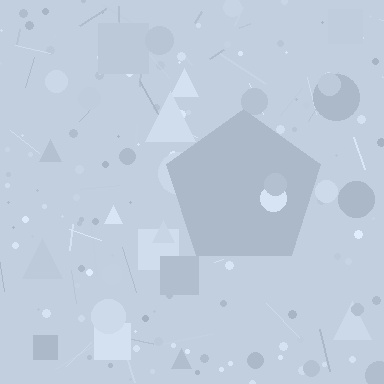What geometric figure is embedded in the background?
A pentagon is embedded in the background.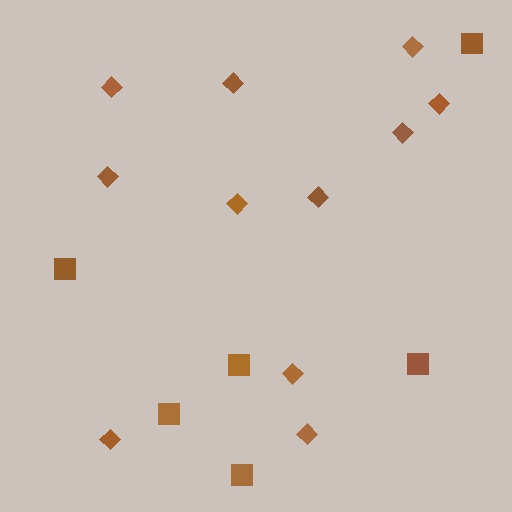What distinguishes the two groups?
There are 2 groups: one group of squares (6) and one group of diamonds (11).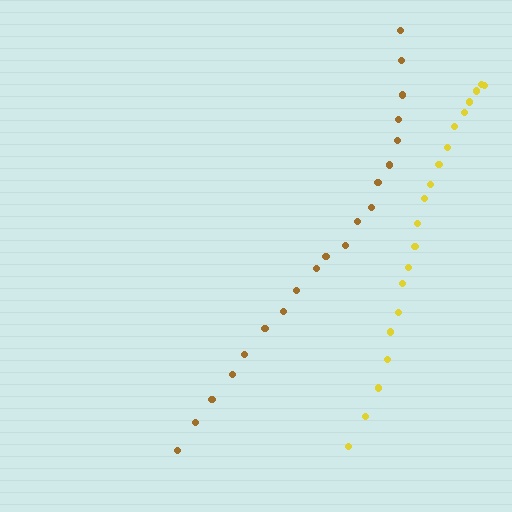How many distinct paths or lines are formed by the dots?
There are 2 distinct paths.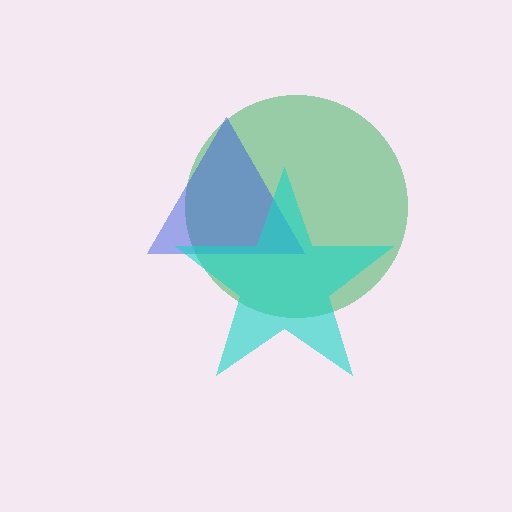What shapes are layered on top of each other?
The layered shapes are: a green circle, a blue triangle, a cyan star.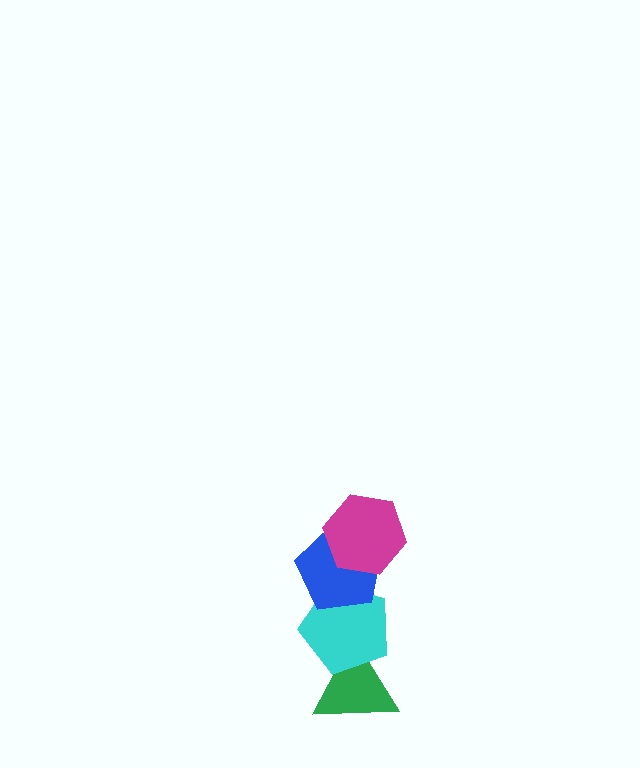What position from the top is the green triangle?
The green triangle is 4th from the top.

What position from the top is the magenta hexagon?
The magenta hexagon is 1st from the top.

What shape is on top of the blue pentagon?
The magenta hexagon is on top of the blue pentagon.